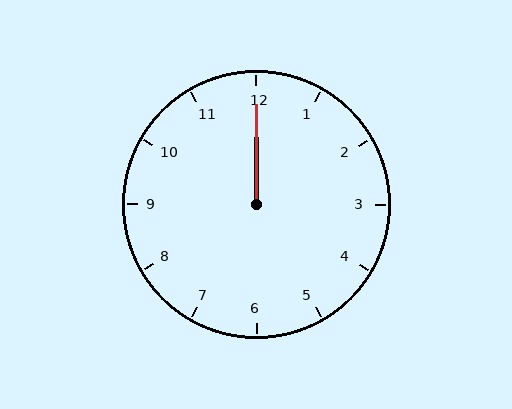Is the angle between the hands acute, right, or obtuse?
It is acute.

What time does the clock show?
12:00.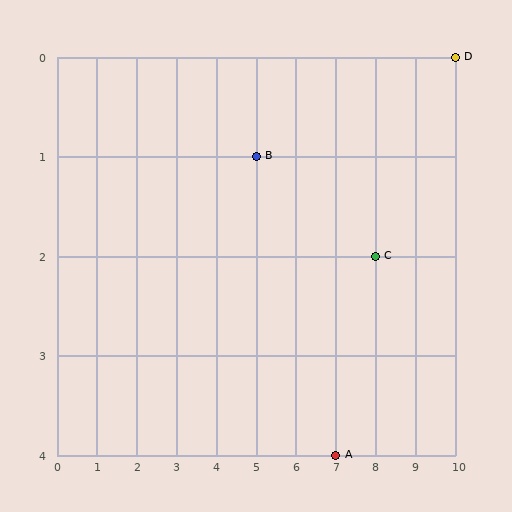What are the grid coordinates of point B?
Point B is at grid coordinates (5, 1).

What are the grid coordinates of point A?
Point A is at grid coordinates (7, 4).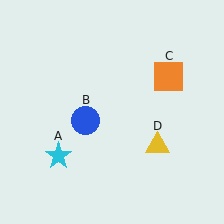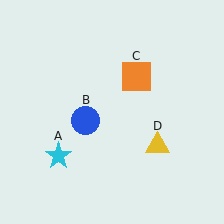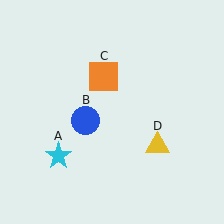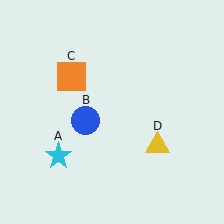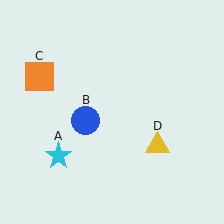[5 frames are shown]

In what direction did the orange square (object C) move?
The orange square (object C) moved left.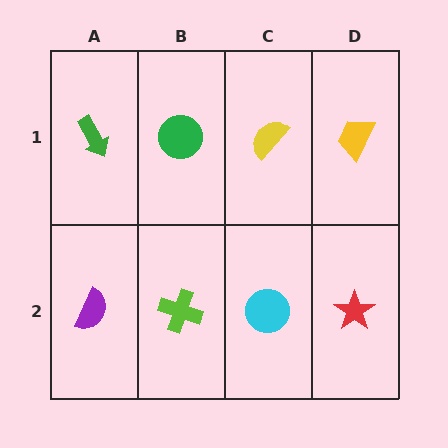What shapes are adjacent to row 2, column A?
A green arrow (row 1, column A), a lime cross (row 2, column B).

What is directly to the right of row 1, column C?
A yellow trapezoid.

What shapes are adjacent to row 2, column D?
A yellow trapezoid (row 1, column D), a cyan circle (row 2, column C).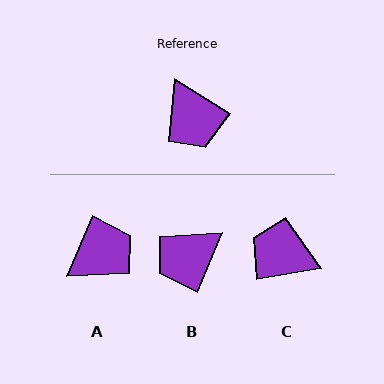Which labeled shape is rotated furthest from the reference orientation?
C, about 139 degrees away.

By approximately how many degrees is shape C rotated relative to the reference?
Approximately 139 degrees clockwise.